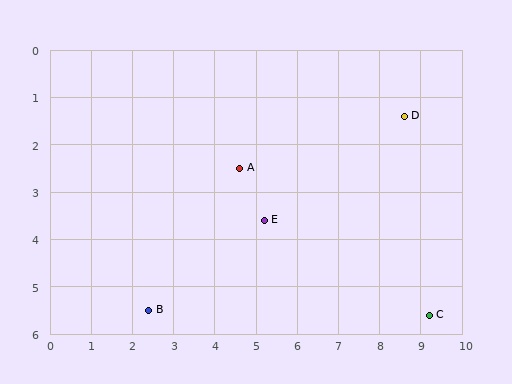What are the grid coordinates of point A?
Point A is at approximately (4.6, 2.5).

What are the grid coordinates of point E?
Point E is at approximately (5.2, 3.6).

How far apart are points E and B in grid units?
Points E and B are about 3.4 grid units apart.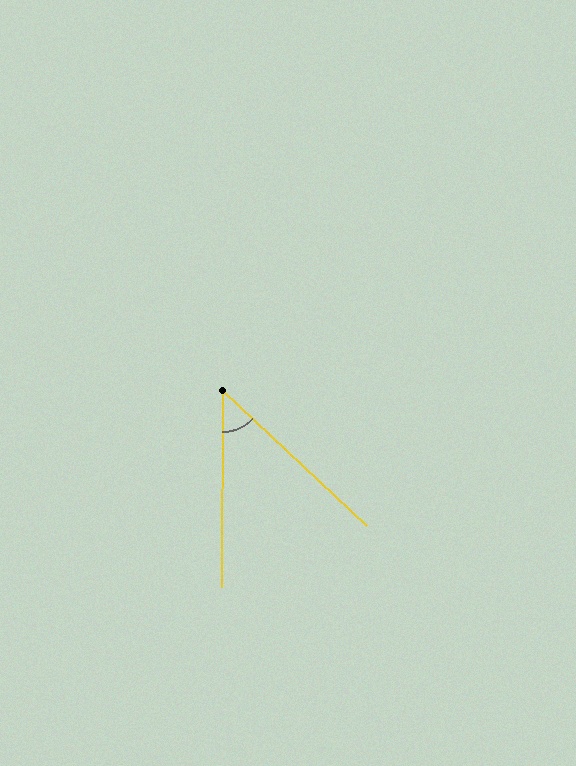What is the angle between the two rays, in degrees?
Approximately 47 degrees.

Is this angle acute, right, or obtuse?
It is acute.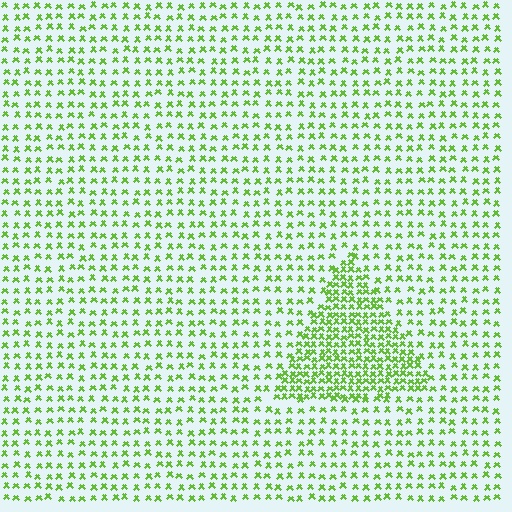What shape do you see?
I see a triangle.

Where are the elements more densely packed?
The elements are more densely packed inside the triangle boundary.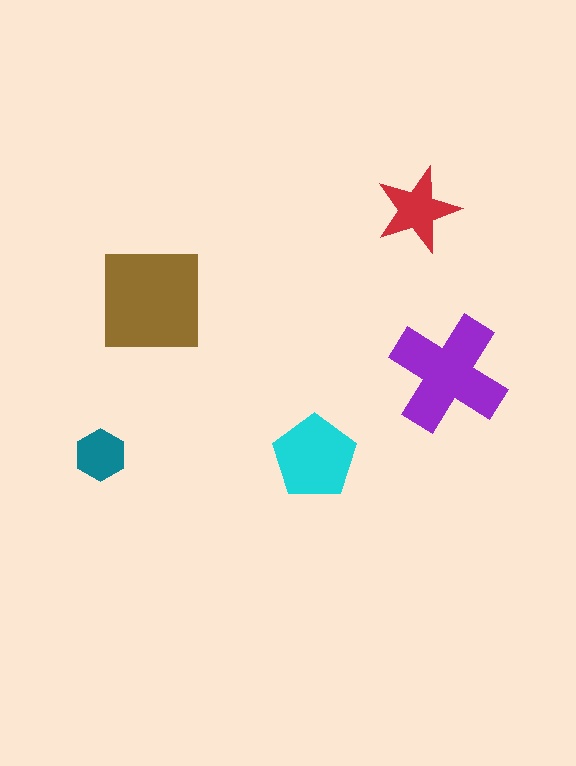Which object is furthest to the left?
The teal hexagon is leftmost.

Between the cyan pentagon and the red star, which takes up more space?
The cyan pentagon.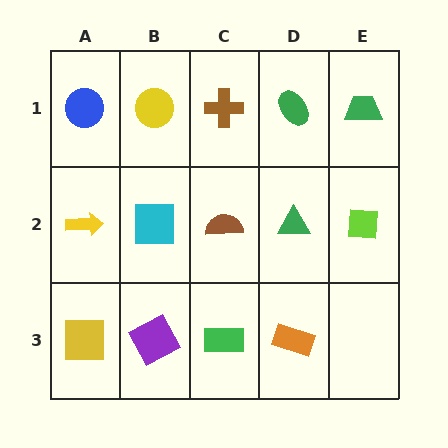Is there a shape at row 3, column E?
No, that cell is empty.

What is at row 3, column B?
A purple square.